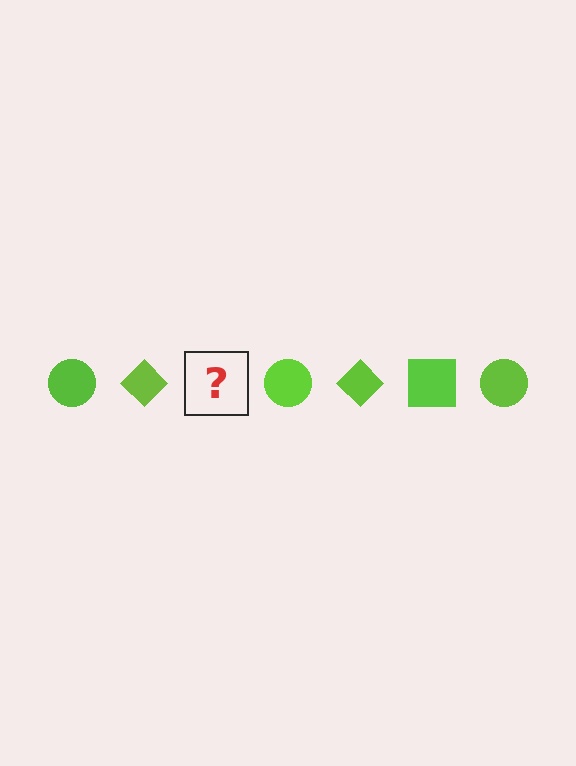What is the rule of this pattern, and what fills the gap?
The rule is that the pattern cycles through circle, diamond, square shapes in lime. The gap should be filled with a lime square.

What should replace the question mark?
The question mark should be replaced with a lime square.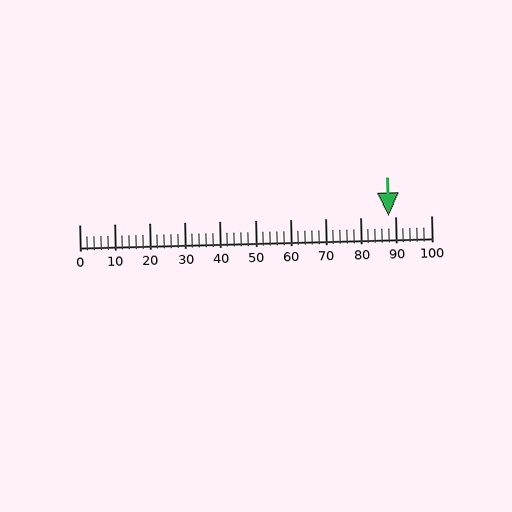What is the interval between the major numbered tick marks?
The major tick marks are spaced 10 units apart.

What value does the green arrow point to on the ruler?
The green arrow points to approximately 88.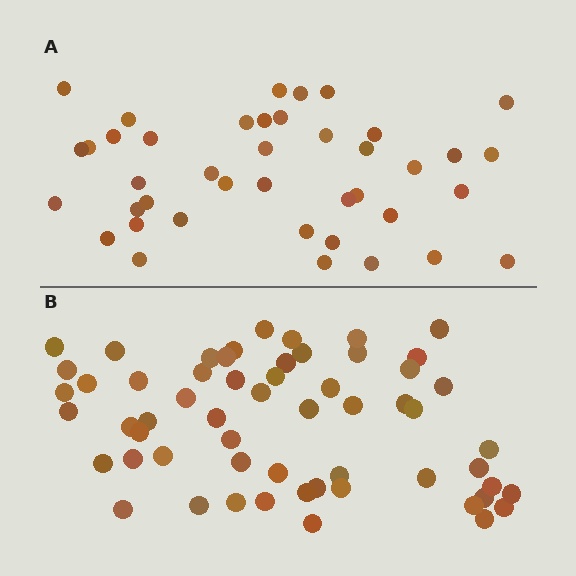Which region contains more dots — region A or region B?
Region B (the bottom region) has more dots.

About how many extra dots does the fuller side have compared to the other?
Region B has approximately 15 more dots than region A.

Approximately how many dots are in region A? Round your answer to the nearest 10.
About 40 dots. (The exact count is 41, which rounds to 40.)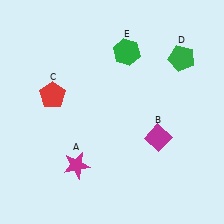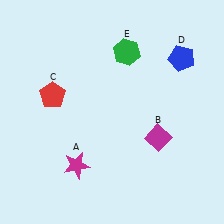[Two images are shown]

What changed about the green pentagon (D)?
In Image 1, D is green. In Image 2, it changed to blue.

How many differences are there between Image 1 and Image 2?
There is 1 difference between the two images.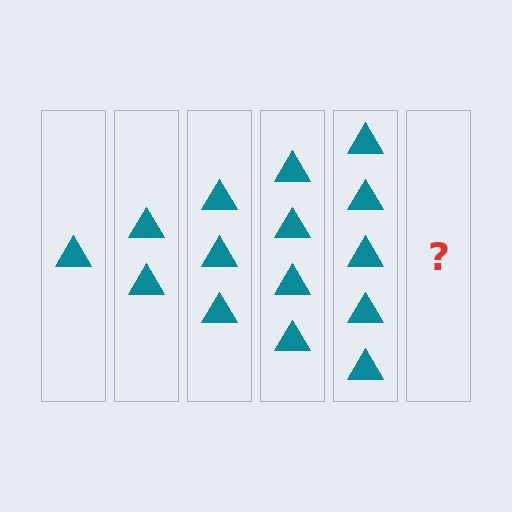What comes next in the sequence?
The next element should be 6 triangles.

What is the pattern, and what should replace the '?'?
The pattern is that each step adds one more triangle. The '?' should be 6 triangles.